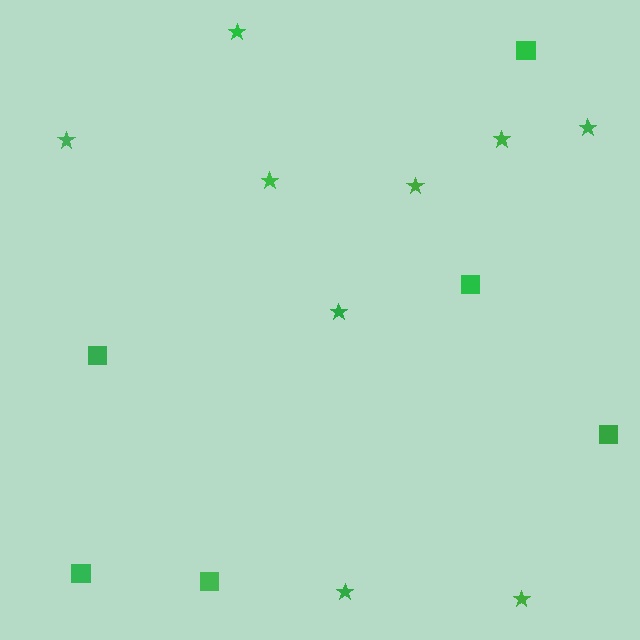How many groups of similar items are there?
There are 2 groups: one group of squares (6) and one group of stars (9).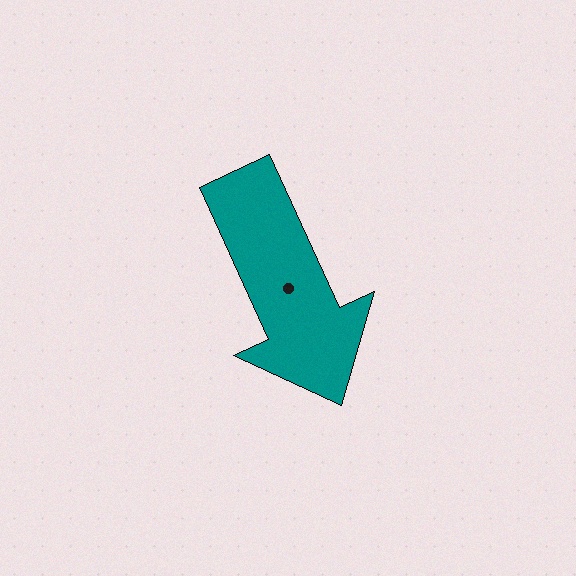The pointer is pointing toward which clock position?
Roughly 5 o'clock.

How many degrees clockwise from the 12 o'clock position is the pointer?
Approximately 155 degrees.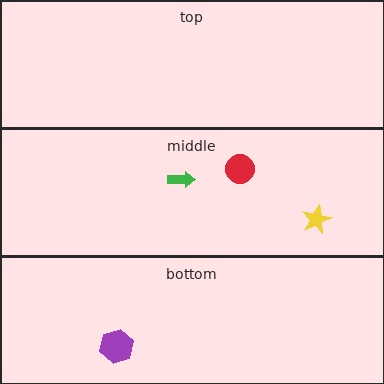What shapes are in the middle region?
The green arrow, the red circle, the yellow star.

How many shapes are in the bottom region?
1.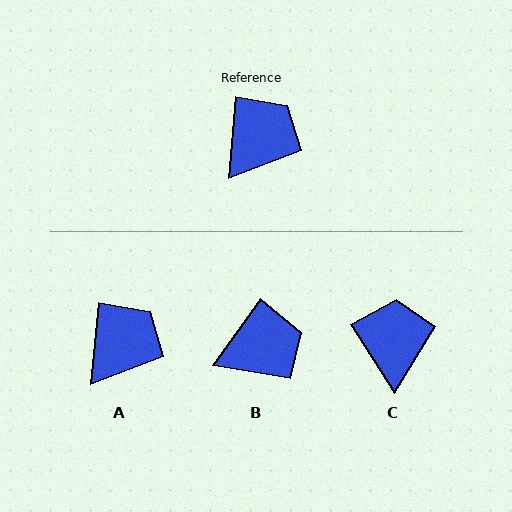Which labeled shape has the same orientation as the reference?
A.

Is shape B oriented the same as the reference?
No, it is off by about 30 degrees.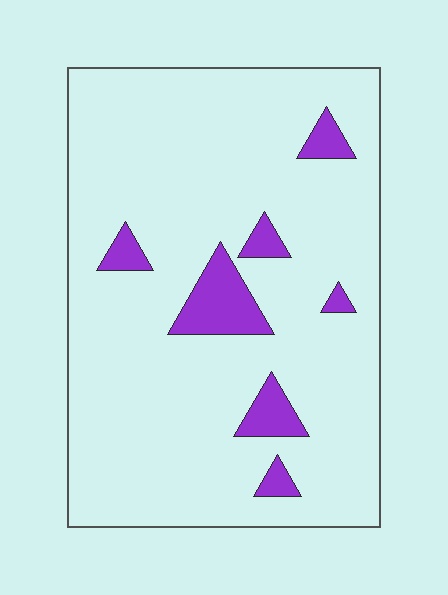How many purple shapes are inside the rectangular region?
7.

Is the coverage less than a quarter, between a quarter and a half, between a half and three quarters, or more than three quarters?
Less than a quarter.